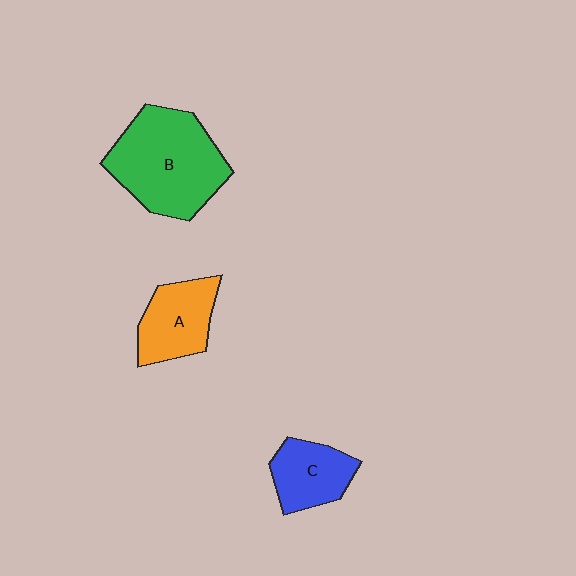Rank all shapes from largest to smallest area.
From largest to smallest: B (green), A (orange), C (blue).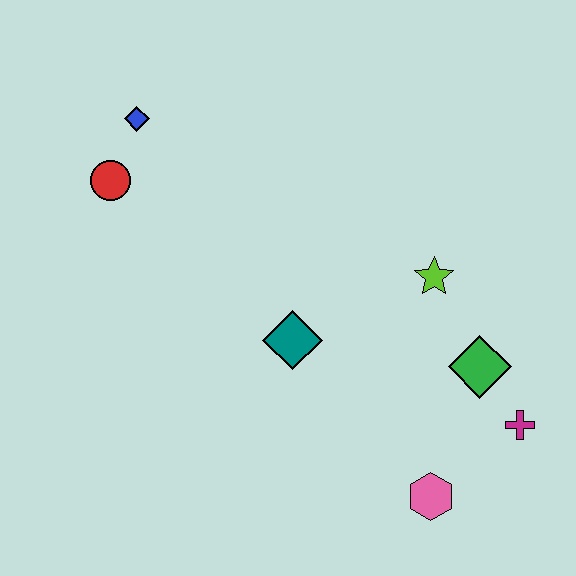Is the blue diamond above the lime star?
Yes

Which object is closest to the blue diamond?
The red circle is closest to the blue diamond.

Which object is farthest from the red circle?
The magenta cross is farthest from the red circle.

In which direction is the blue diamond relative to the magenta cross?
The blue diamond is to the left of the magenta cross.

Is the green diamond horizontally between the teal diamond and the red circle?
No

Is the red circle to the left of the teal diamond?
Yes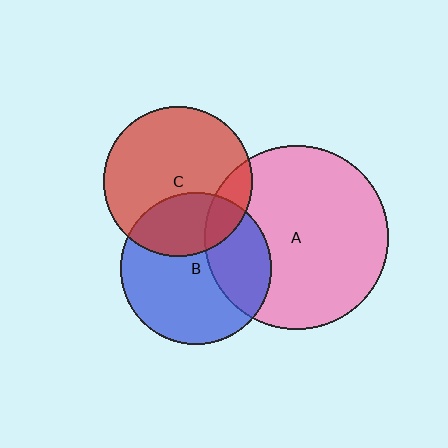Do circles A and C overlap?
Yes.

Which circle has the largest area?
Circle A (pink).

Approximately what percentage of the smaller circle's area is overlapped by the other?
Approximately 15%.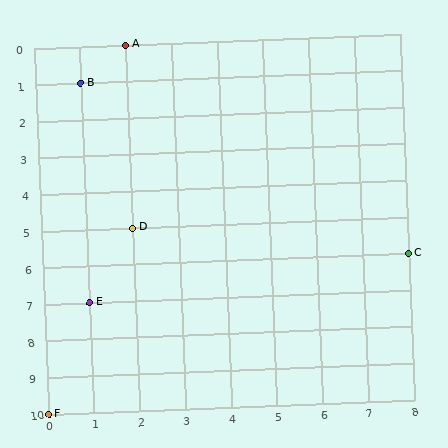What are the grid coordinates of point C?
Point C is at grid coordinates (8, 6).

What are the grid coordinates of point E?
Point E is at grid coordinates (1, 7).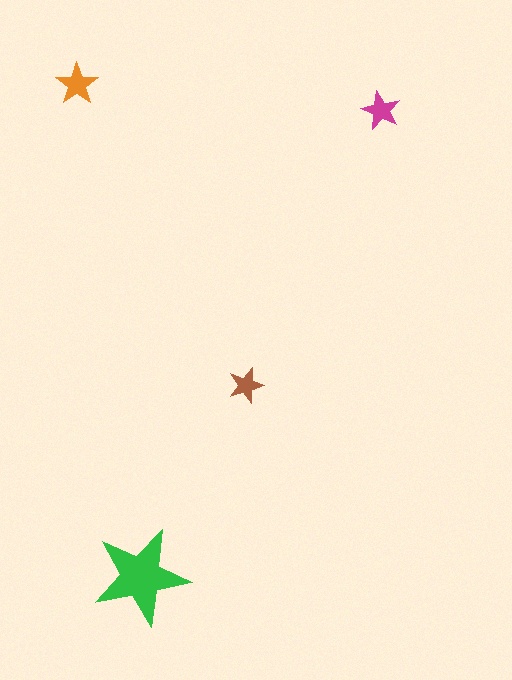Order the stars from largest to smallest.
the green one, the orange one, the magenta one, the brown one.